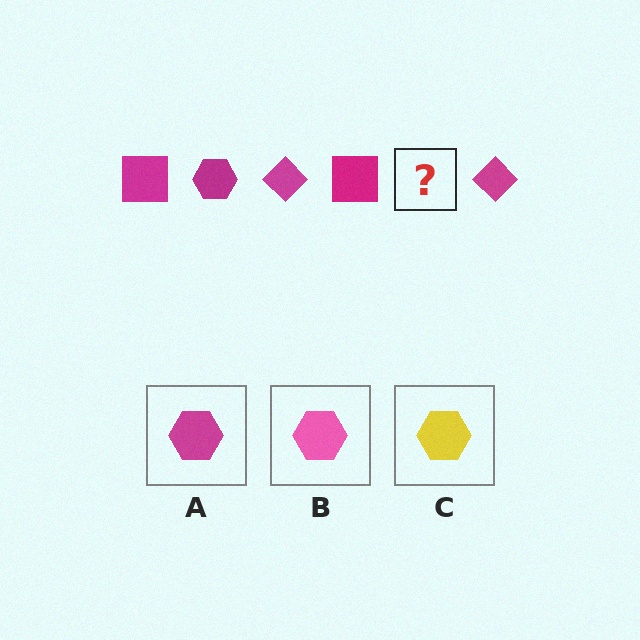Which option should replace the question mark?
Option A.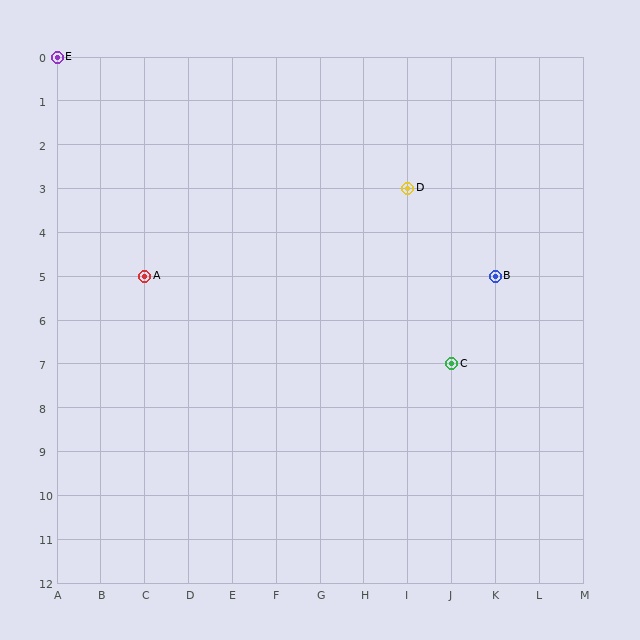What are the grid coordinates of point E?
Point E is at grid coordinates (A, 0).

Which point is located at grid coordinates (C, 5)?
Point A is at (C, 5).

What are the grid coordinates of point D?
Point D is at grid coordinates (I, 3).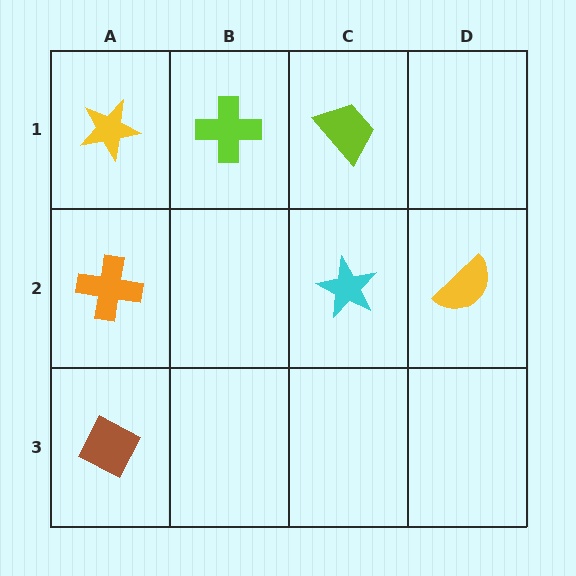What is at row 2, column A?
An orange cross.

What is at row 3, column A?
A brown diamond.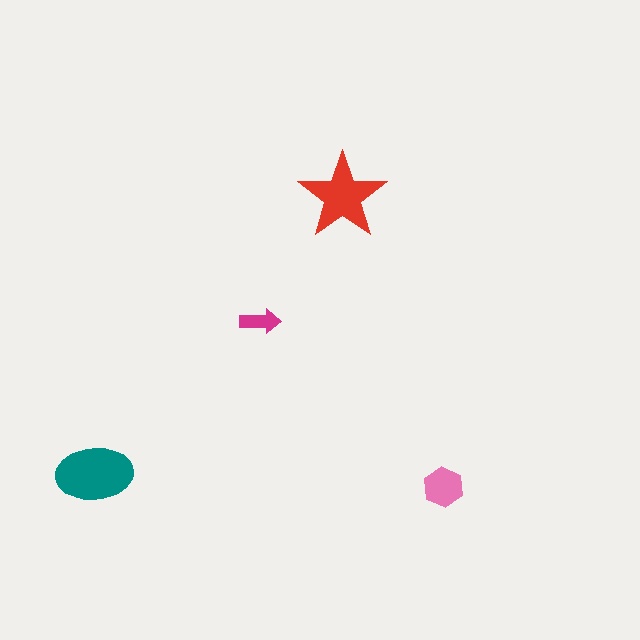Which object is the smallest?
The magenta arrow.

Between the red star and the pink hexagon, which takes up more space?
The red star.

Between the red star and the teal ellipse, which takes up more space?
The teal ellipse.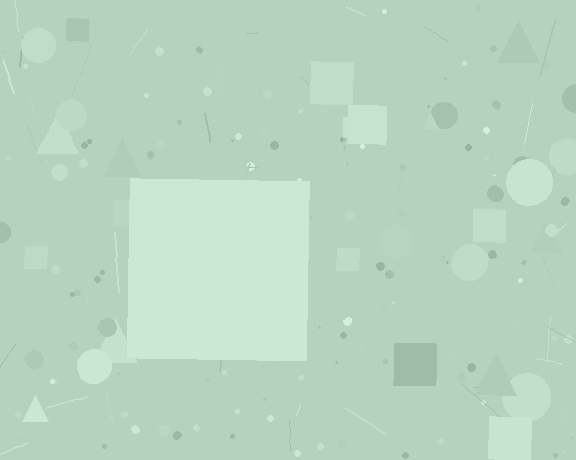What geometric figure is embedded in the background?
A square is embedded in the background.